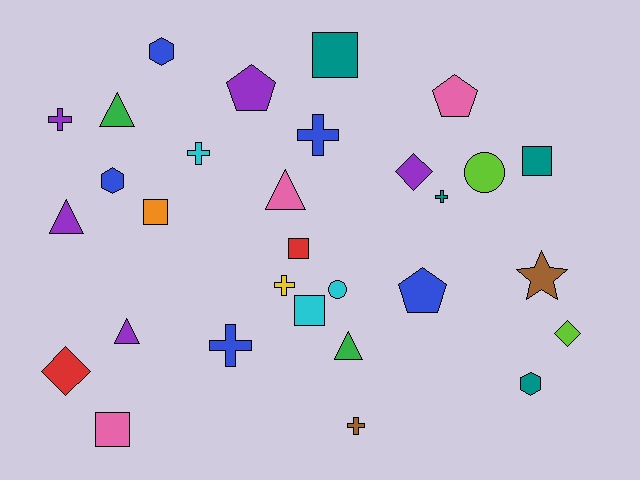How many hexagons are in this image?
There are 3 hexagons.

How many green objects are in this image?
There are 2 green objects.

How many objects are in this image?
There are 30 objects.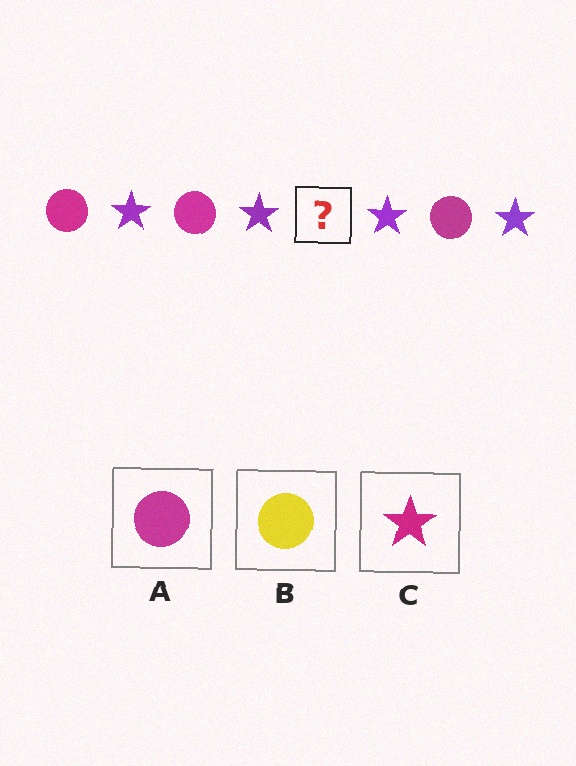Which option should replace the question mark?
Option A.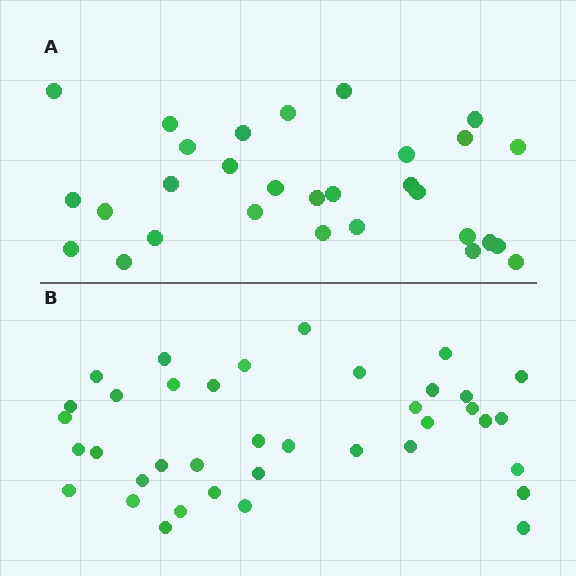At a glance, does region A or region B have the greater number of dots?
Region B (the bottom region) has more dots.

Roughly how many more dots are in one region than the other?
Region B has roughly 8 or so more dots than region A.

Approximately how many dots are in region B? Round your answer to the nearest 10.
About 40 dots. (The exact count is 38, which rounds to 40.)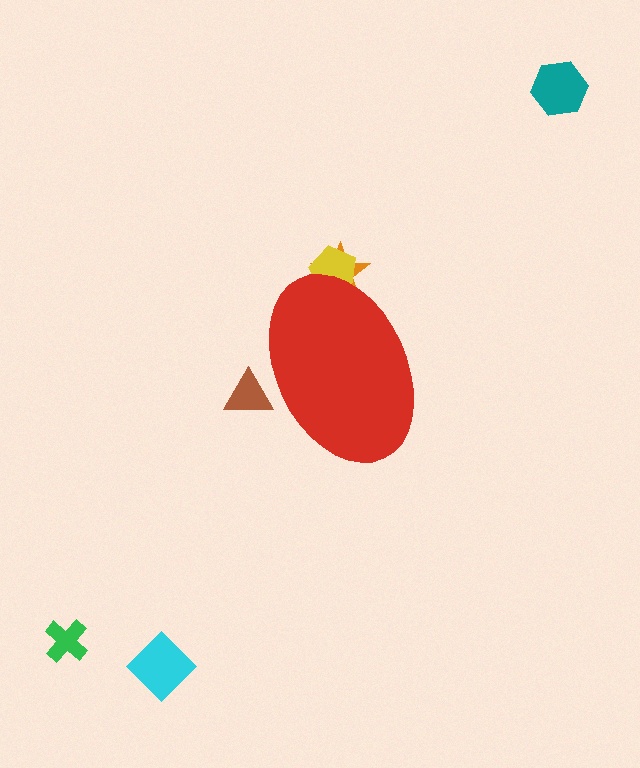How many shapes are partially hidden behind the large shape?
3 shapes are partially hidden.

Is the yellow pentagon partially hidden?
Yes, the yellow pentagon is partially hidden behind the red ellipse.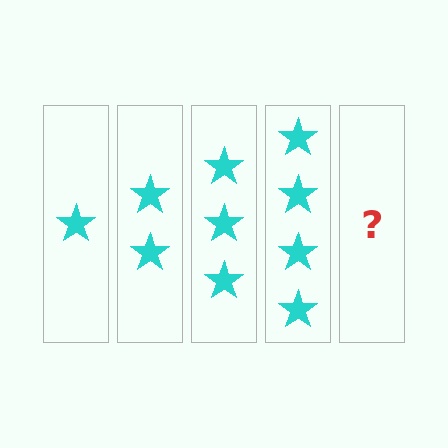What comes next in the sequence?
The next element should be 5 stars.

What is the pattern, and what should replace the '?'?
The pattern is that each step adds one more star. The '?' should be 5 stars.